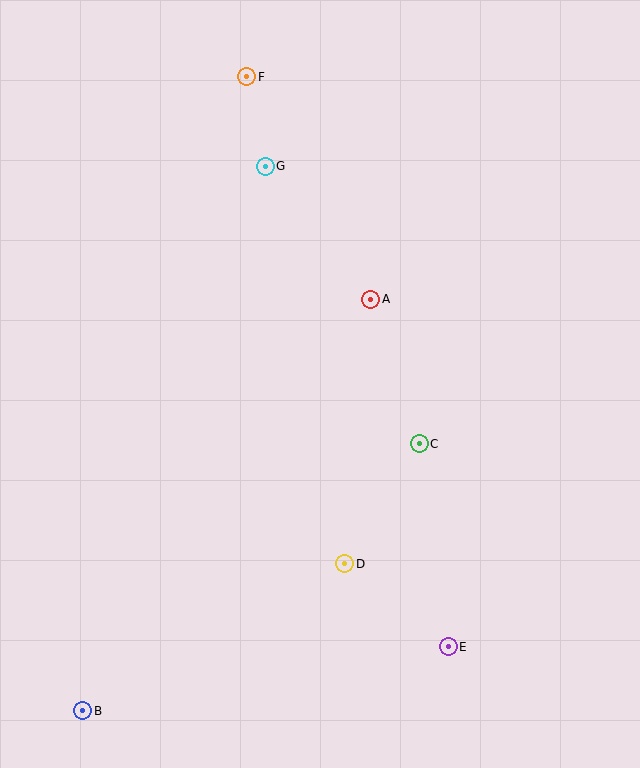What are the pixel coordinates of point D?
Point D is at (345, 564).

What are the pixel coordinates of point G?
Point G is at (265, 166).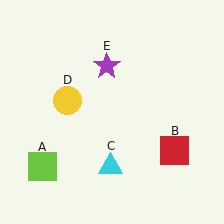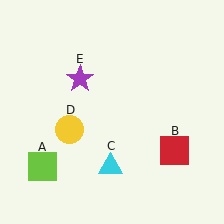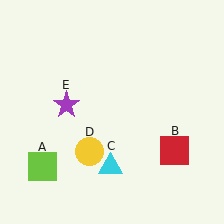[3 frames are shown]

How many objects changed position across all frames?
2 objects changed position: yellow circle (object D), purple star (object E).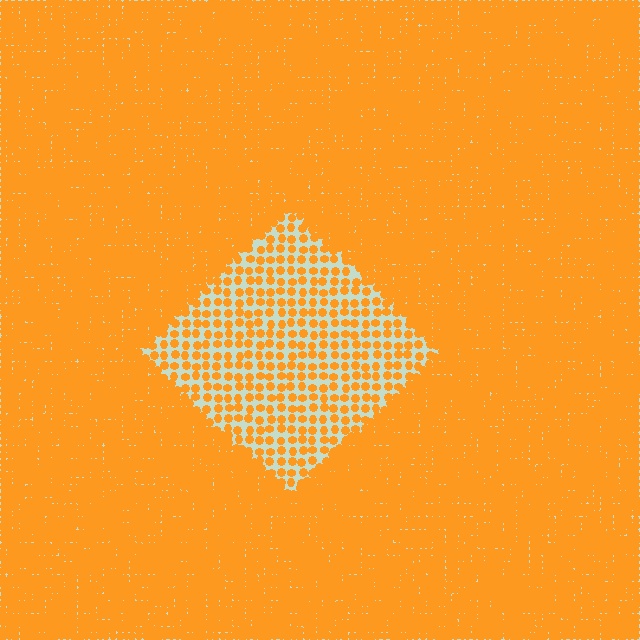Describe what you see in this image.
The image contains small orange elements arranged at two different densities. A diamond-shaped region is visible where the elements are less densely packed than the surrounding area.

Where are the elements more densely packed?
The elements are more densely packed outside the diamond boundary.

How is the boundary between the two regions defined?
The boundary is defined by a change in element density (approximately 2.7x ratio). All elements are the same color, size, and shape.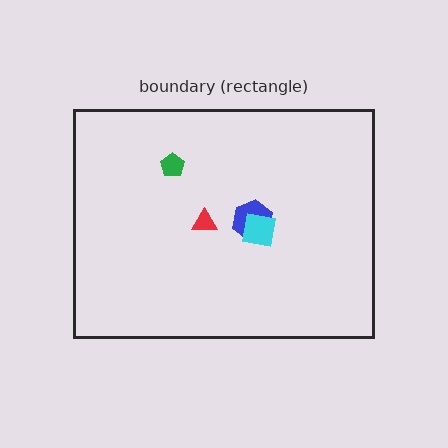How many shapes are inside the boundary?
4 inside, 0 outside.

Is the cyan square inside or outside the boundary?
Inside.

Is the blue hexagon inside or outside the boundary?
Inside.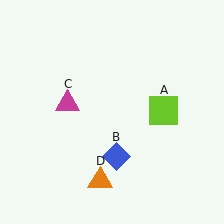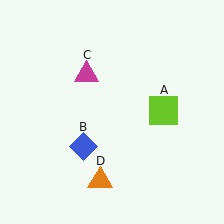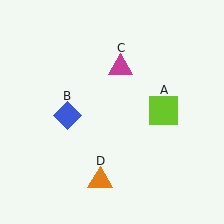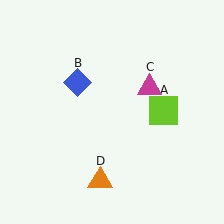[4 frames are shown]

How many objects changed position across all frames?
2 objects changed position: blue diamond (object B), magenta triangle (object C).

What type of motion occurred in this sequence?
The blue diamond (object B), magenta triangle (object C) rotated clockwise around the center of the scene.